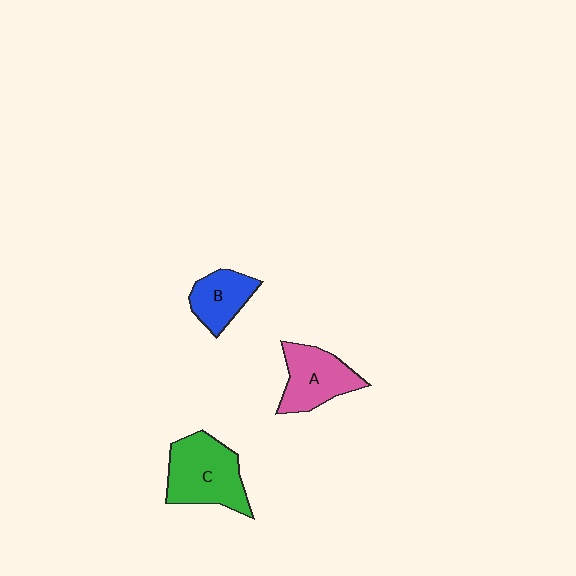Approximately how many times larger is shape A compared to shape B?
Approximately 1.3 times.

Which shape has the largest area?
Shape C (green).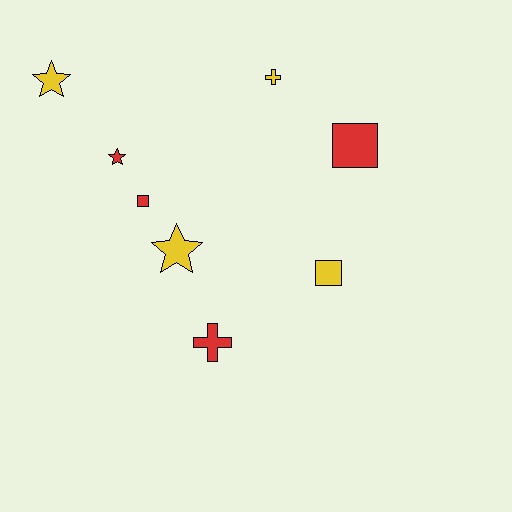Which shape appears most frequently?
Star, with 3 objects.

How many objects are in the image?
There are 8 objects.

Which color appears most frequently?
Yellow, with 4 objects.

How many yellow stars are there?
There are 2 yellow stars.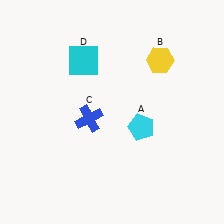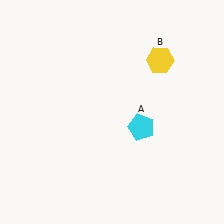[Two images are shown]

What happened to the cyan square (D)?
The cyan square (D) was removed in Image 2. It was in the top-left area of Image 1.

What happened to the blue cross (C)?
The blue cross (C) was removed in Image 2. It was in the bottom-left area of Image 1.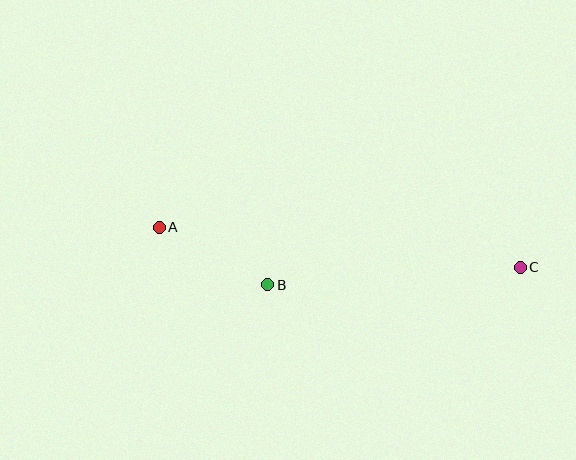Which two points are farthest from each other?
Points A and C are farthest from each other.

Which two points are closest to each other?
Points A and B are closest to each other.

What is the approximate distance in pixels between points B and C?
The distance between B and C is approximately 253 pixels.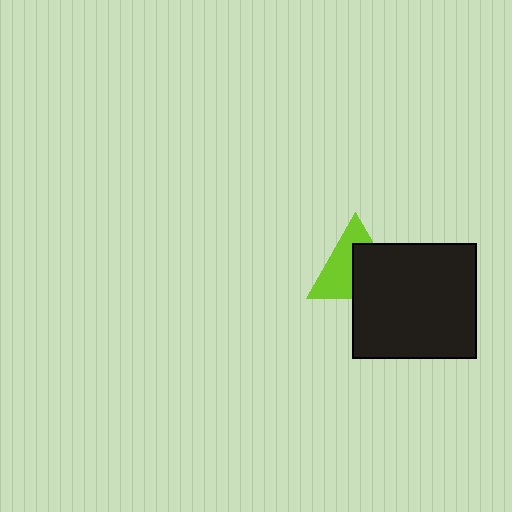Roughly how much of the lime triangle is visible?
About half of it is visible (roughly 51%).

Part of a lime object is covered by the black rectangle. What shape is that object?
It is a triangle.